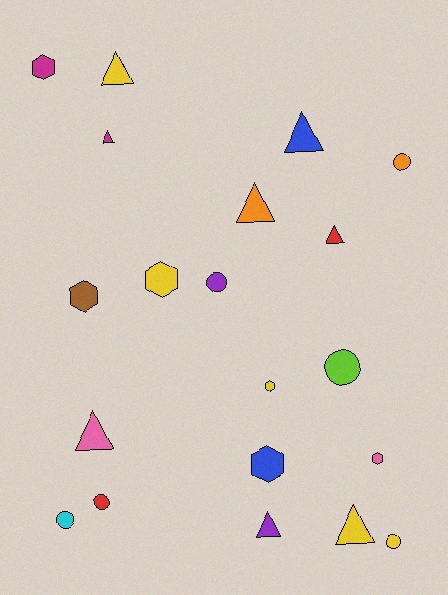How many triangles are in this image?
There are 8 triangles.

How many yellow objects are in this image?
There are 5 yellow objects.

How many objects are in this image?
There are 20 objects.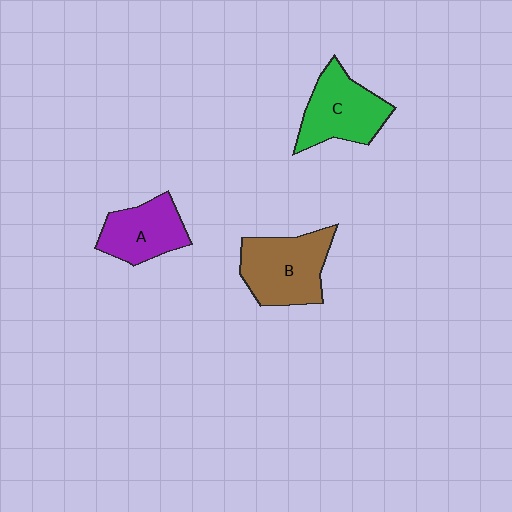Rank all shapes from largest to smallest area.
From largest to smallest: B (brown), C (green), A (purple).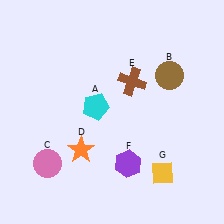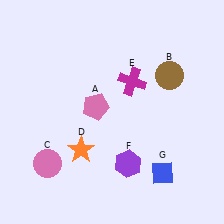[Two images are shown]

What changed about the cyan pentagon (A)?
In Image 1, A is cyan. In Image 2, it changed to pink.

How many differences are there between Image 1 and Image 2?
There are 3 differences between the two images.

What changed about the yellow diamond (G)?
In Image 1, G is yellow. In Image 2, it changed to blue.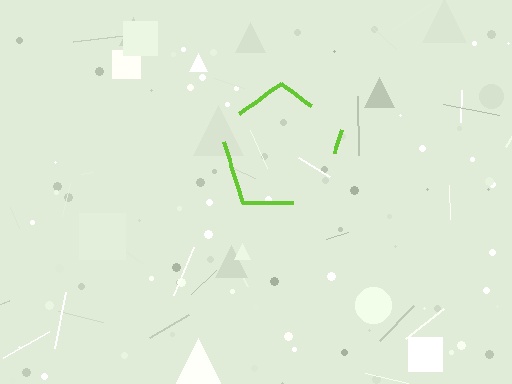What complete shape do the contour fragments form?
The contour fragments form a pentagon.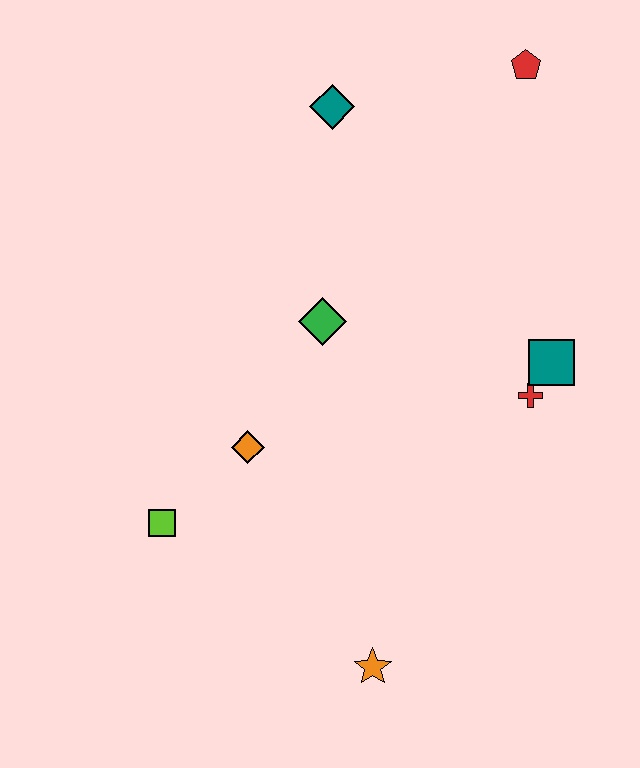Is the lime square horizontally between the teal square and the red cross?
No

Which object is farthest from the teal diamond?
The orange star is farthest from the teal diamond.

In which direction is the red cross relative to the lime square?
The red cross is to the right of the lime square.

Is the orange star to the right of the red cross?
No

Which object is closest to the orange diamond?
The lime square is closest to the orange diamond.